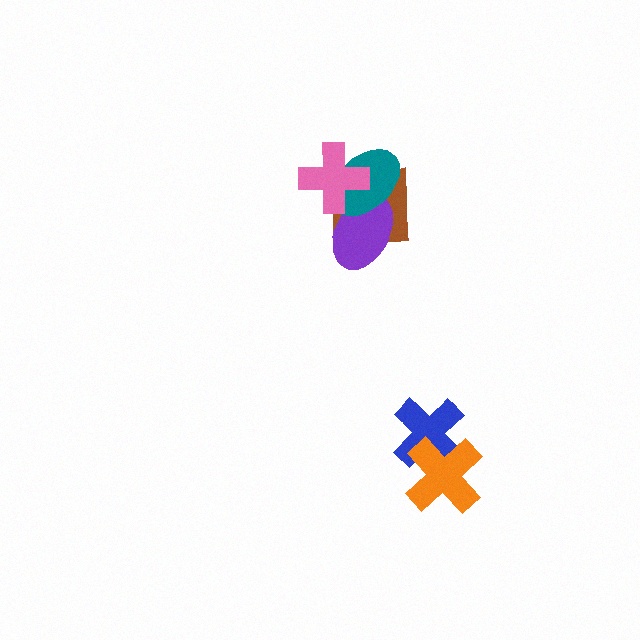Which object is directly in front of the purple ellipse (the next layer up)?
The teal ellipse is directly in front of the purple ellipse.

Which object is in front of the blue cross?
The orange cross is in front of the blue cross.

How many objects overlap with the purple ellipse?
3 objects overlap with the purple ellipse.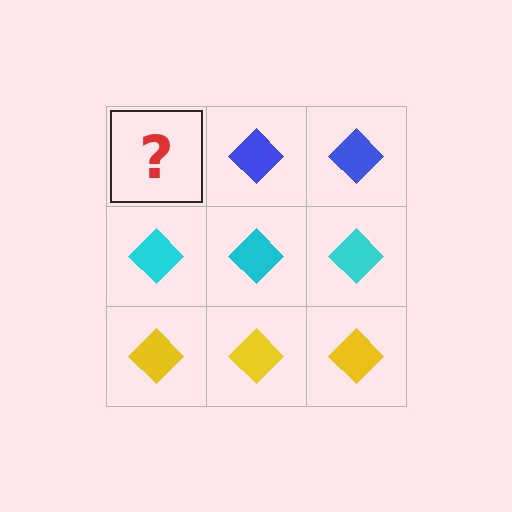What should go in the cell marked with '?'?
The missing cell should contain a blue diamond.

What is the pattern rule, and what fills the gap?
The rule is that each row has a consistent color. The gap should be filled with a blue diamond.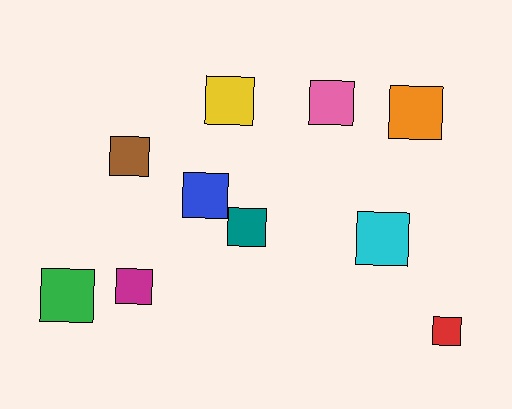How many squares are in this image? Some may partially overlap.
There are 10 squares.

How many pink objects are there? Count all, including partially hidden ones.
There is 1 pink object.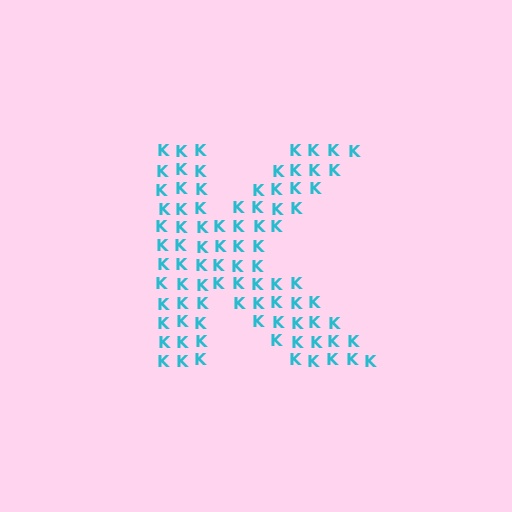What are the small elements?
The small elements are letter K's.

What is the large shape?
The large shape is the letter K.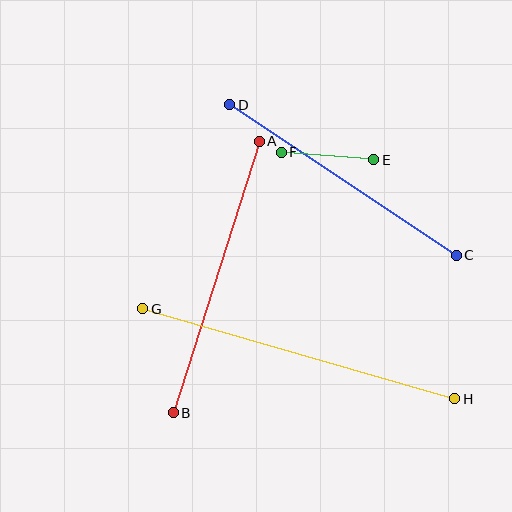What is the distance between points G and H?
The distance is approximately 325 pixels.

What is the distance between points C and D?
The distance is approximately 272 pixels.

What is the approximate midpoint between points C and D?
The midpoint is at approximately (343, 180) pixels.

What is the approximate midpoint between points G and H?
The midpoint is at approximately (299, 354) pixels.